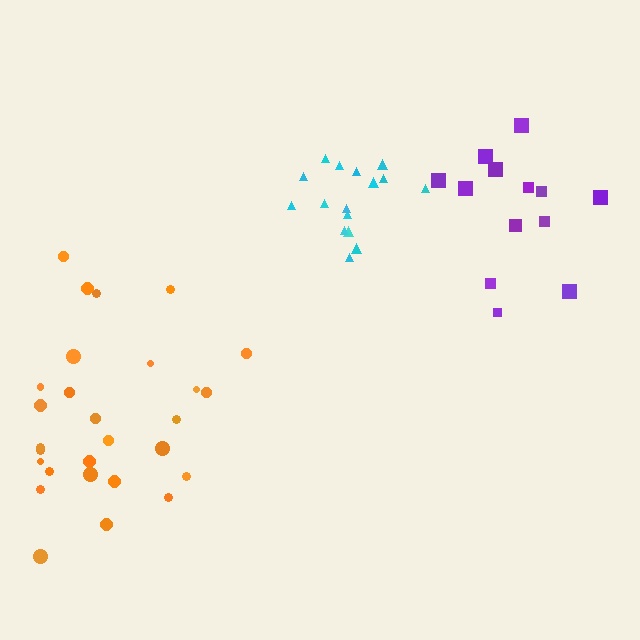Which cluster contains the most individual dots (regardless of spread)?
Orange (29).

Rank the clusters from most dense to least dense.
cyan, orange, purple.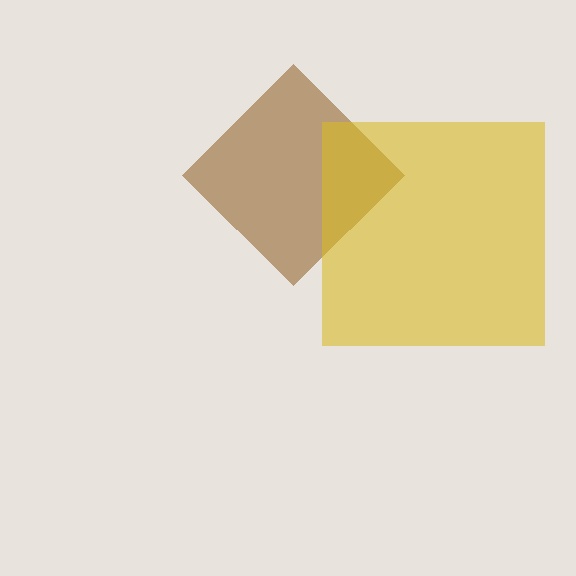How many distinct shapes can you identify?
There are 2 distinct shapes: a brown diamond, a yellow square.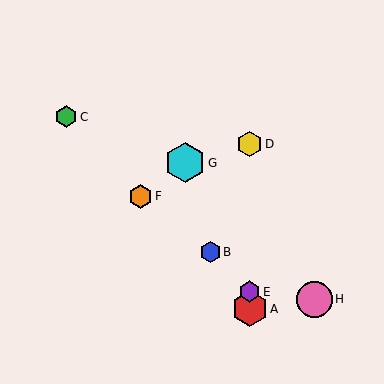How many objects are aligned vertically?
3 objects (A, D, E) are aligned vertically.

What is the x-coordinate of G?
Object G is at x≈185.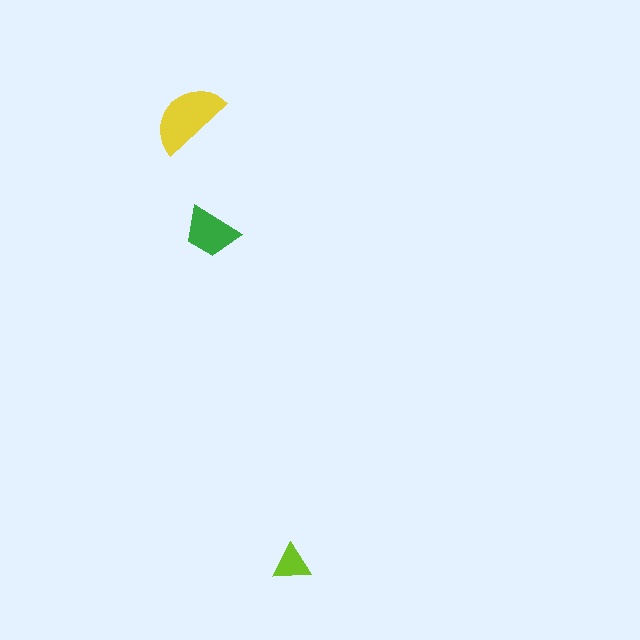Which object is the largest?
The yellow semicircle.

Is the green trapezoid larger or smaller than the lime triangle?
Larger.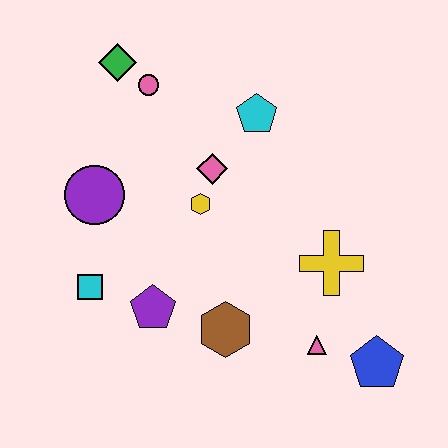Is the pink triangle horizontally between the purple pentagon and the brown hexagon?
No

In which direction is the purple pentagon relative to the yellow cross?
The purple pentagon is to the left of the yellow cross.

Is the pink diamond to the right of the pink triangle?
No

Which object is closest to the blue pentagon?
The pink triangle is closest to the blue pentagon.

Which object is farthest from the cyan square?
The blue pentagon is farthest from the cyan square.